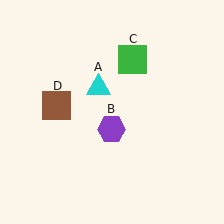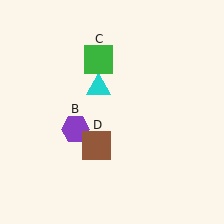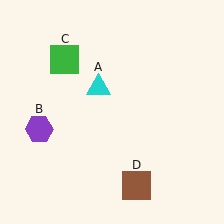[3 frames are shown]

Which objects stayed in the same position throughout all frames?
Cyan triangle (object A) remained stationary.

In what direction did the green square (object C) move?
The green square (object C) moved left.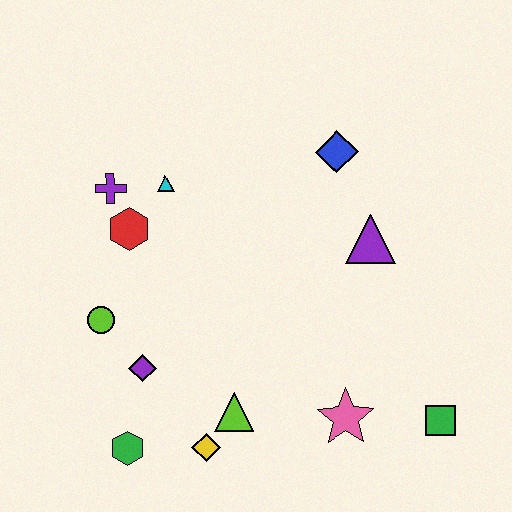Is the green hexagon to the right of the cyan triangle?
No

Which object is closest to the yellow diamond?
The lime triangle is closest to the yellow diamond.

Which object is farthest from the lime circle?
The green square is farthest from the lime circle.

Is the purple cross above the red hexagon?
Yes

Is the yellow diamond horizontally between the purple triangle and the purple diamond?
Yes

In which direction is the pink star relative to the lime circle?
The pink star is to the right of the lime circle.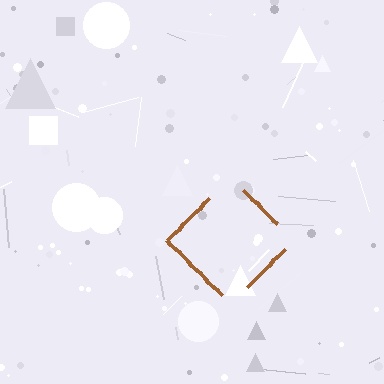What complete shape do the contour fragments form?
The contour fragments form a diamond.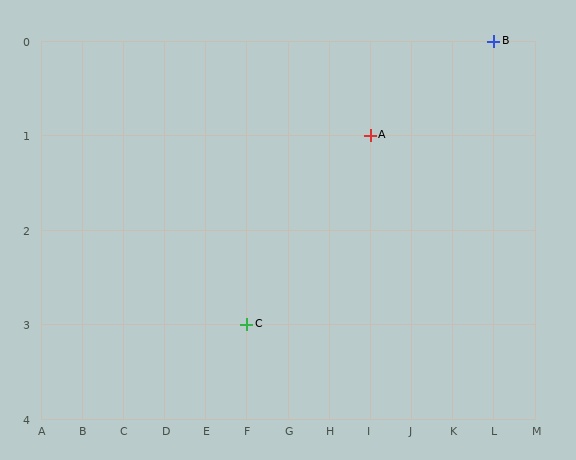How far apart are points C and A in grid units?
Points C and A are 3 columns and 2 rows apart (about 3.6 grid units diagonally).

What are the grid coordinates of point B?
Point B is at grid coordinates (L, 0).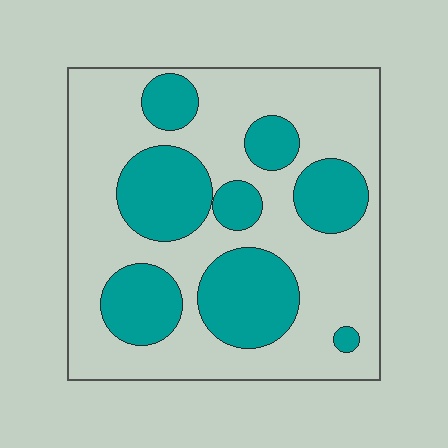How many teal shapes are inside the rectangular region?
8.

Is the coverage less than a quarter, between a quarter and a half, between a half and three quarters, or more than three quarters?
Between a quarter and a half.